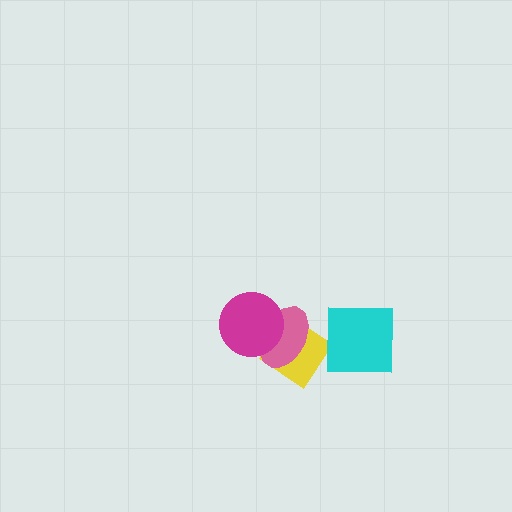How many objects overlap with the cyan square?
0 objects overlap with the cyan square.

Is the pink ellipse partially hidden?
Yes, it is partially covered by another shape.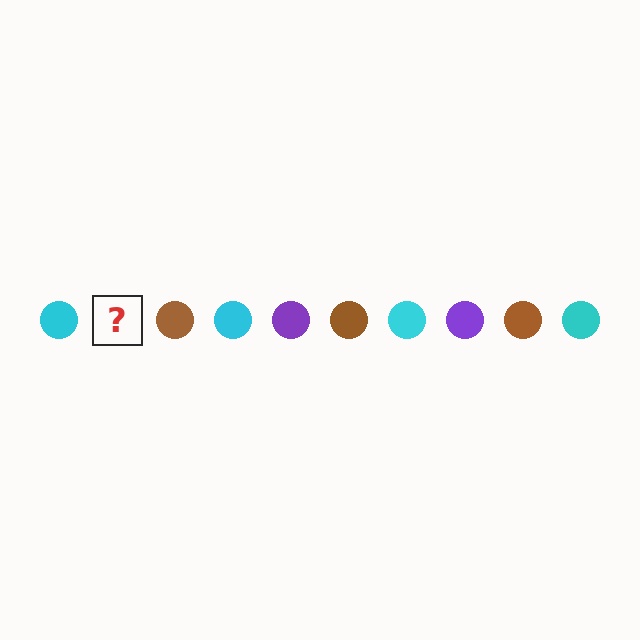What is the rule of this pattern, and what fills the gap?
The rule is that the pattern cycles through cyan, purple, brown circles. The gap should be filled with a purple circle.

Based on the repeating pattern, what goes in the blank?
The blank should be a purple circle.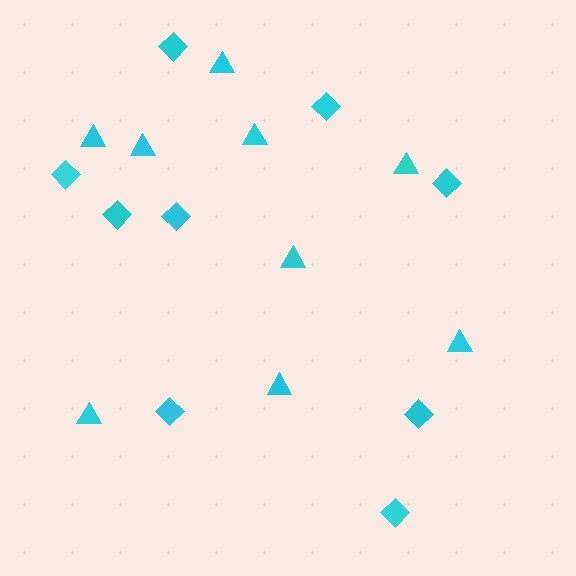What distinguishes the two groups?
There are 2 groups: one group of triangles (9) and one group of diamonds (9).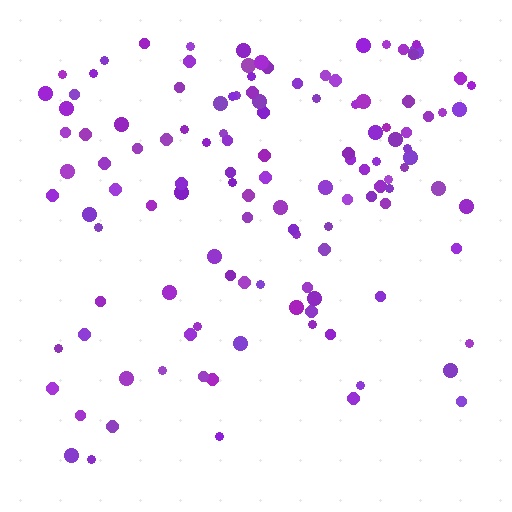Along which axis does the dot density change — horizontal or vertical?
Vertical.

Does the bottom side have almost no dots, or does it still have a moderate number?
Still a moderate number, just noticeably fewer than the top.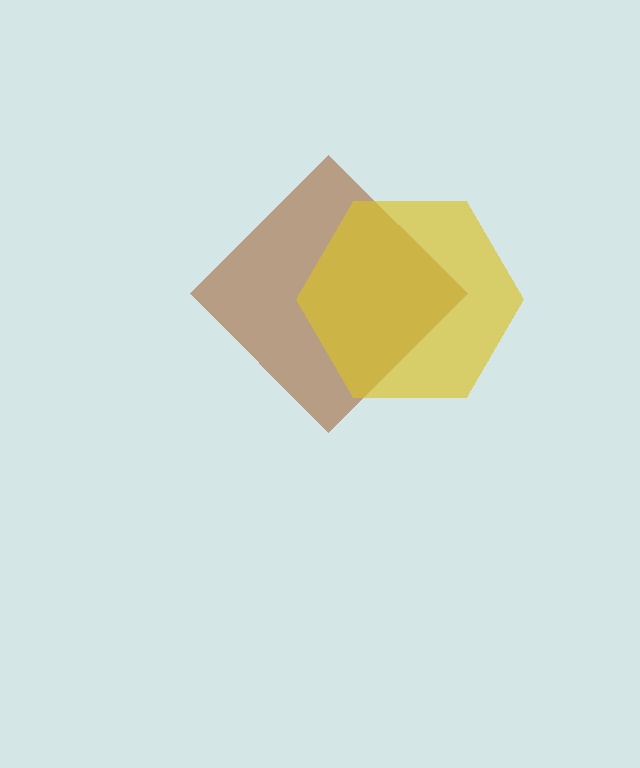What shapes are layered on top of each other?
The layered shapes are: a brown diamond, a yellow hexagon.